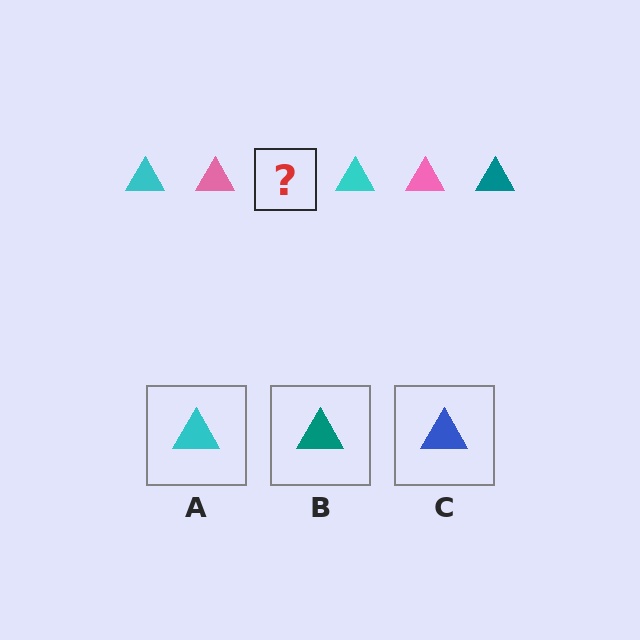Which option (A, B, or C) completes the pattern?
B.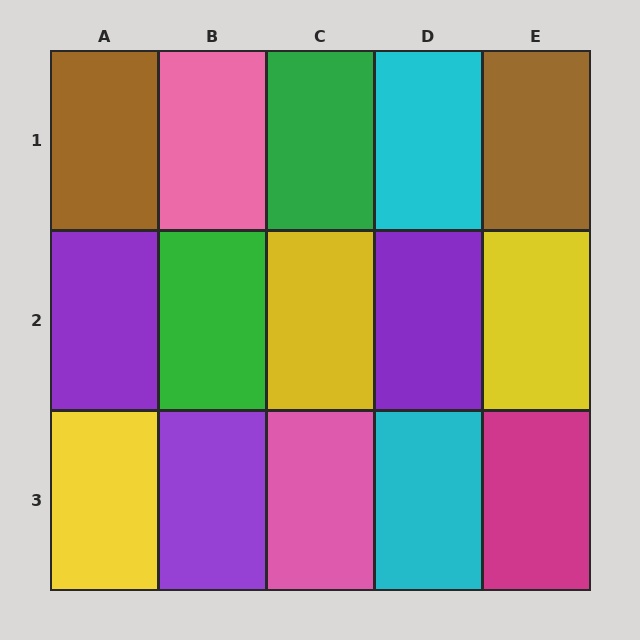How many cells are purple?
3 cells are purple.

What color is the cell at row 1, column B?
Pink.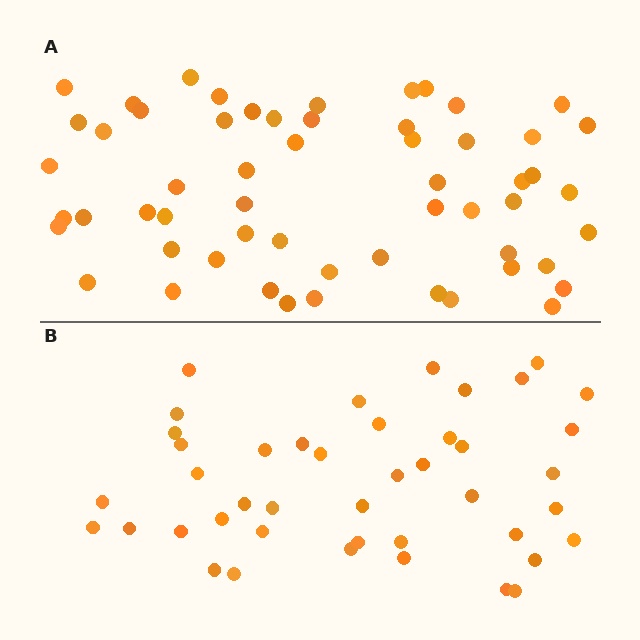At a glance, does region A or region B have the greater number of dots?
Region A (the top region) has more dots.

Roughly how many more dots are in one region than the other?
Region A has approximately 15 more dots than region B.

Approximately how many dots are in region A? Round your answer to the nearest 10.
About 60 dots. (The exact count is 57, which rounds to 60.)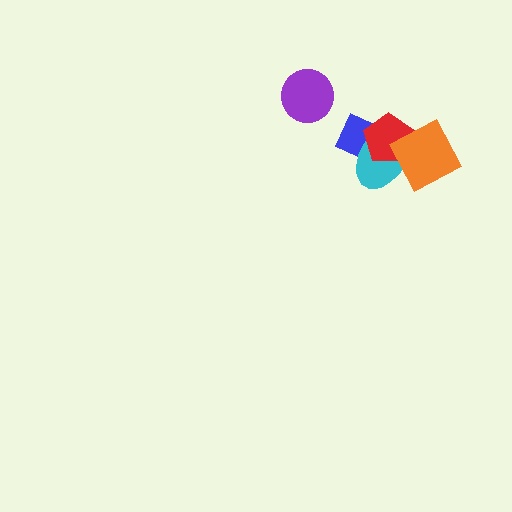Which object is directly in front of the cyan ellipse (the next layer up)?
The red pentagon is directly in front of the cyan ellipse.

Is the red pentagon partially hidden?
Yes, it is partially covered by another shape.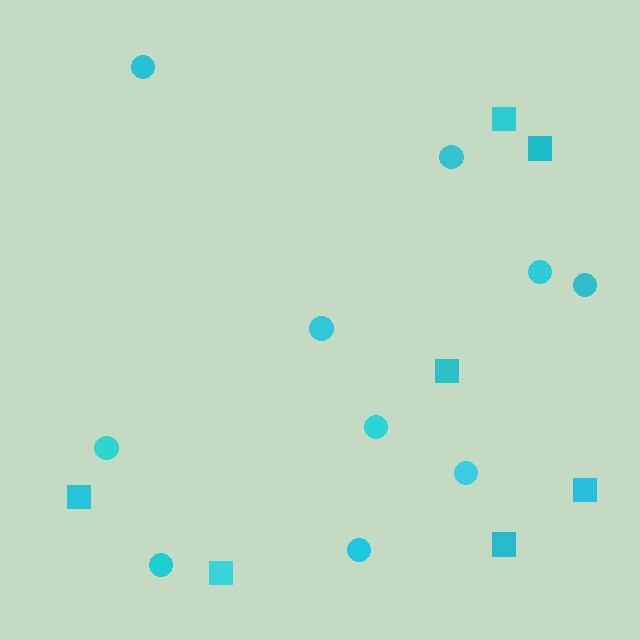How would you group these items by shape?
There are 2 groups: one group of squares (7) and one group of circles (10).